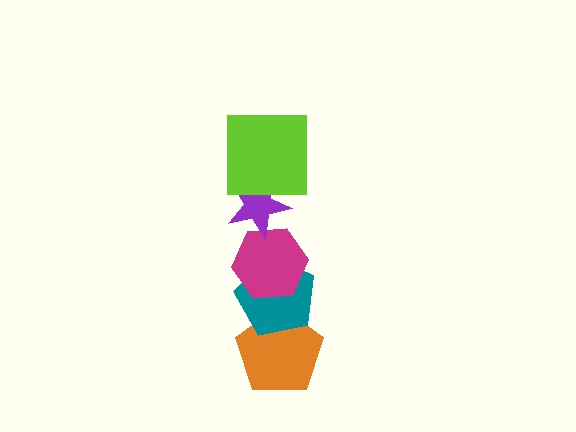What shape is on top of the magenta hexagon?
The purple star is on top of the magenta hexagon.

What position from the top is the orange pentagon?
The orange pentagon is 5th from the top.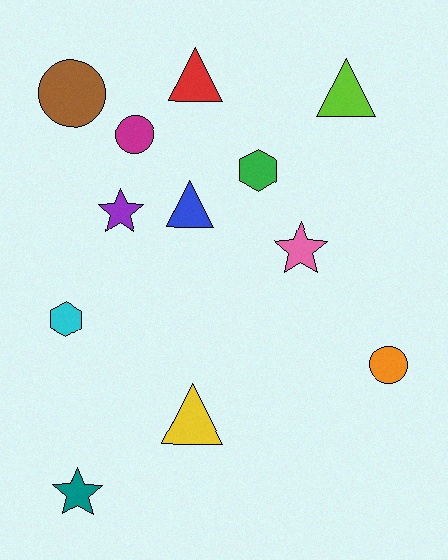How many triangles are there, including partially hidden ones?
There are 4 triangles.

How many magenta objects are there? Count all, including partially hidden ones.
There is 1 magenta object.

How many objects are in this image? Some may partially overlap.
There are 12 objects.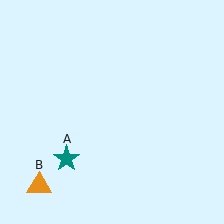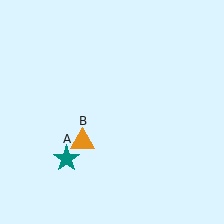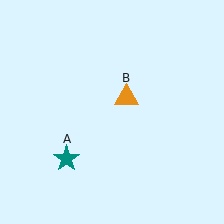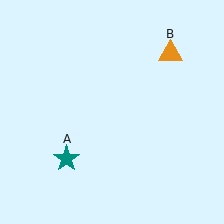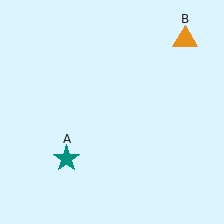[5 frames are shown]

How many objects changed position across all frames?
1 object changed position: orange triangle (object B).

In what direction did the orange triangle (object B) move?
The orange triangle (object B) moved up and to the right.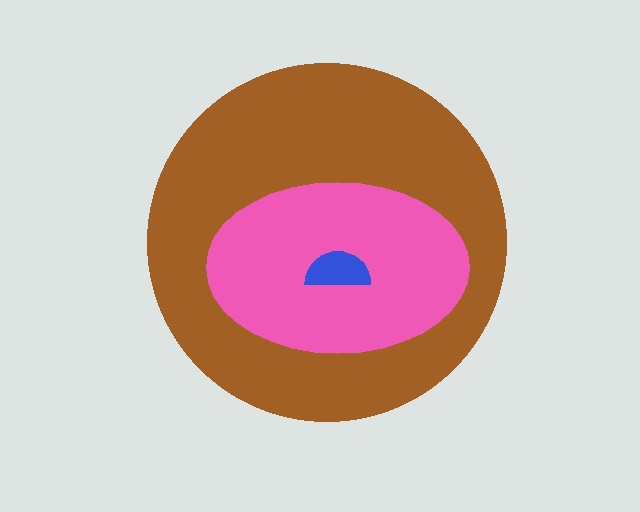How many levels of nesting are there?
3.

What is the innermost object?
The blue semicircle.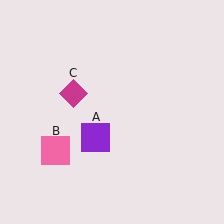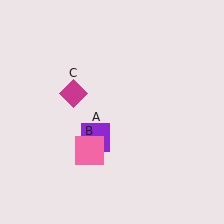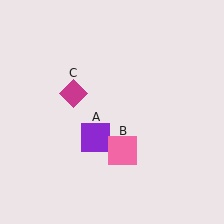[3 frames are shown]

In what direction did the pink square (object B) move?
The pink square (object B) moved right.